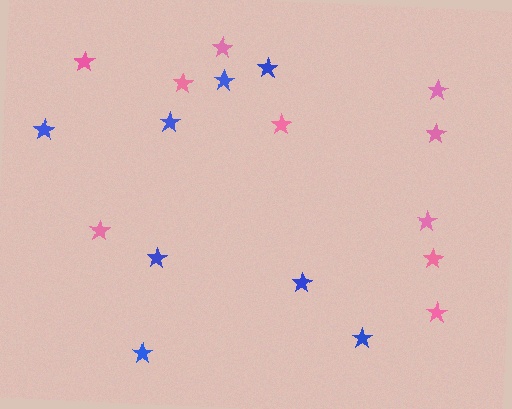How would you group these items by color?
There are 2 groups: one group of blue stars (8) and one group of pink stars (10).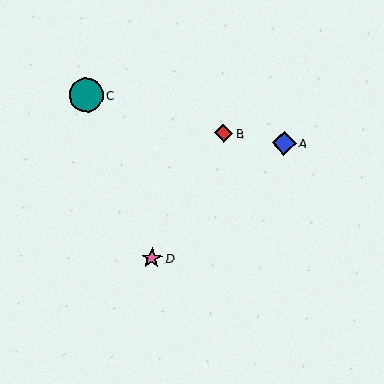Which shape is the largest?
The teal circle (labeled C) is the largest.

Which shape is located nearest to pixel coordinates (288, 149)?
The blue diamond (labeled A) at (284, 143) is nearest to that location.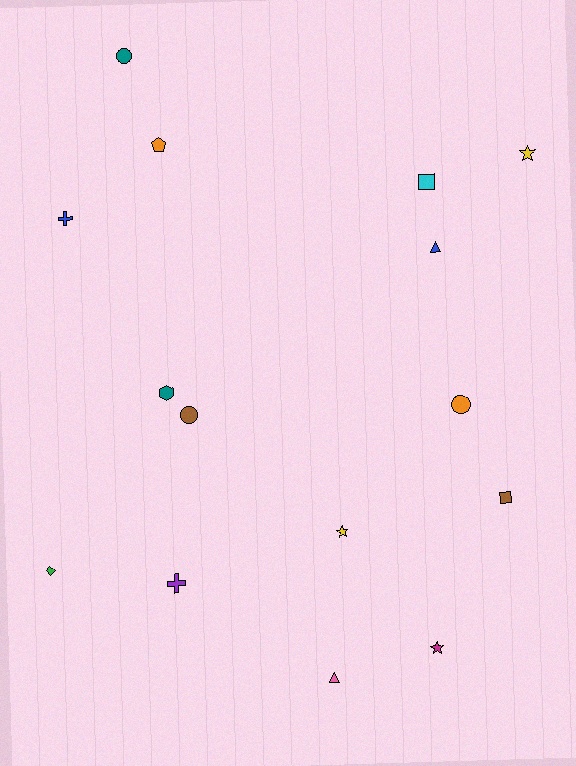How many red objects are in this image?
There are no red objects.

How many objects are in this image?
There are 15 objects.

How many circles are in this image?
There are 3 circles.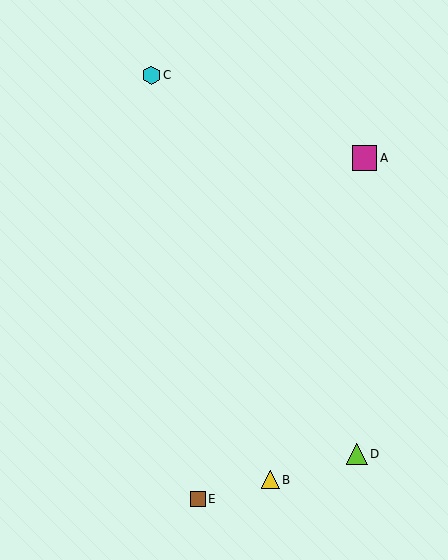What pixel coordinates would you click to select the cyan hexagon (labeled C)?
Click at (151, 75) to select the cyan hexagon C.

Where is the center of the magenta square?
The center of the magenta square is at (365, 158).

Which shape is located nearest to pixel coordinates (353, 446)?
The lime triangle (labeled D) at (357, 454) is nearest to that location.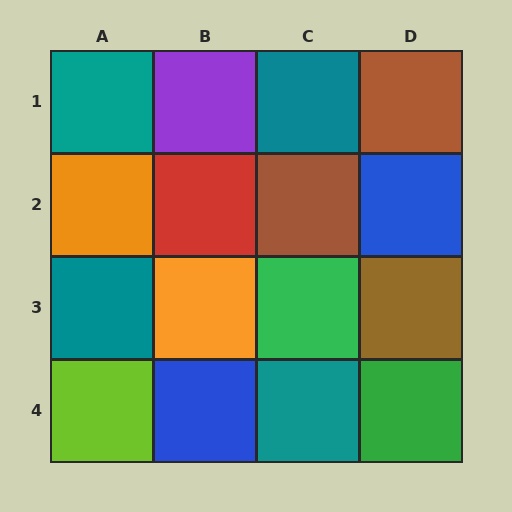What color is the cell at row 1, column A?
Teal.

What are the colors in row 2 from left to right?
Orange, red, brown, blue.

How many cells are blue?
2 cells are blue.